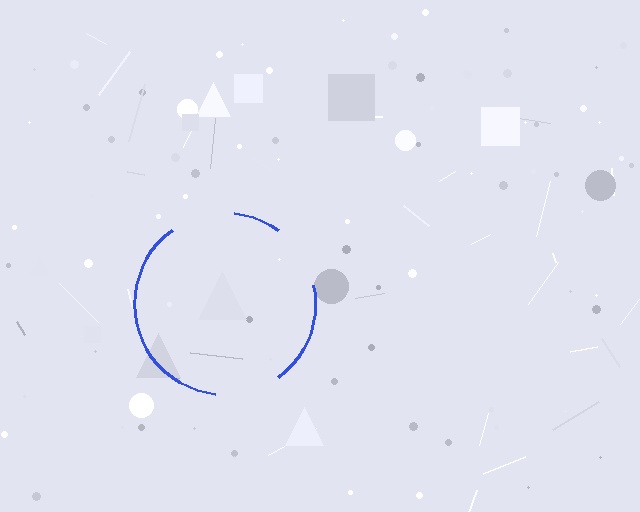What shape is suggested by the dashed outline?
The dashed outline suggests a circle.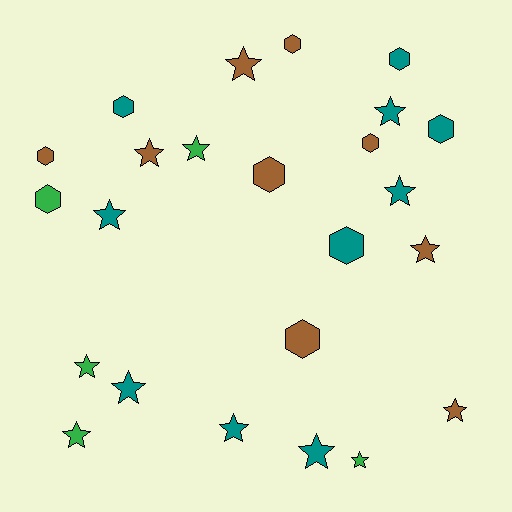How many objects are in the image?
There are 24 objects.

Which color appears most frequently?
Teal, with 10 objects.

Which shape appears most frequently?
Star, with 14 objects.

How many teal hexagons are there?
There are 4 teal hexagons.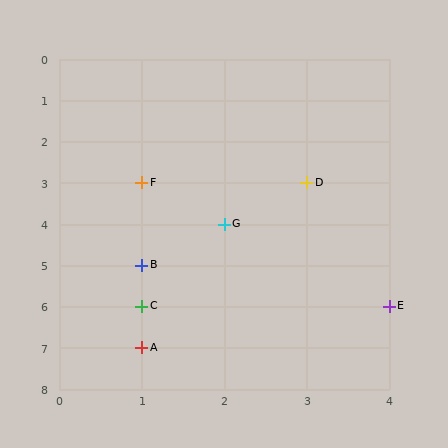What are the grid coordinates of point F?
Point F is at grid coordinates (1, 3).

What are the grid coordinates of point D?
Point D is at grid coordinates (3, 3).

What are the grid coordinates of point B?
Point B is at grid coordinates (1, 5).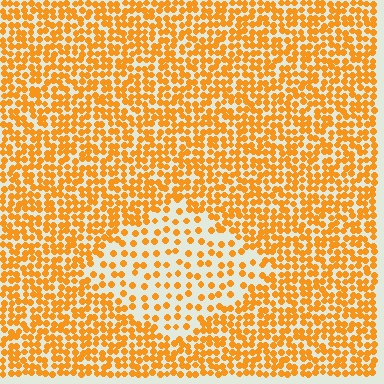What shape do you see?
I see a diamond.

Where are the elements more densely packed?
The elements are more densely packed outside the diamond boundary.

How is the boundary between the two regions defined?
The boundary is defined by a change in element density (approximately 2.3x ratio). All elements are the same color, size, and shape.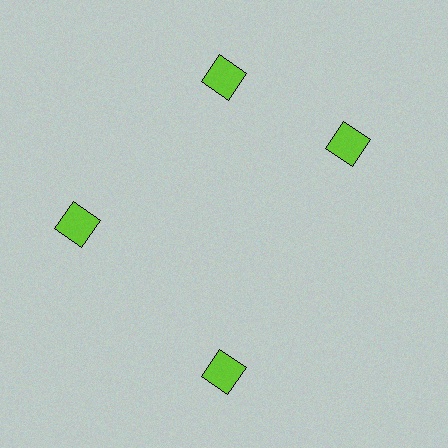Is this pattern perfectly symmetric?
No. The 4 lime diamonds are arranged in a ring, but one element near the 3 o'clock position is rotated out of alignment along the ring, breaking the 4-fold rotational symmetry.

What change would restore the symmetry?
The symmetry would be restored by rotating it back into even spacing with its neighbors so that all 4 diamonds sit at equal angles and equal distance from the center.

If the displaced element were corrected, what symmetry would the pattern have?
It would have 4-fold rotational symmetry — the pattern would map onto itself every 90 degrees.